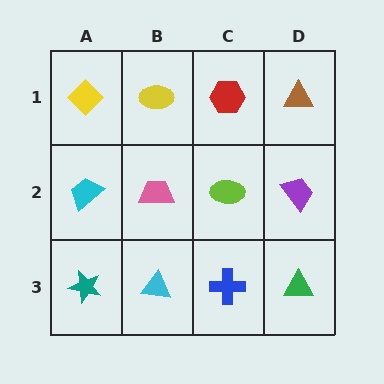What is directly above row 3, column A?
A cyan trapezoid.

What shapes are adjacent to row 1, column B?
A pink trapezoid (row 2, column B), a yellow diamond (row 1, column A), a red hexagon (row 1, column C).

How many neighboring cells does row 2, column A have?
3.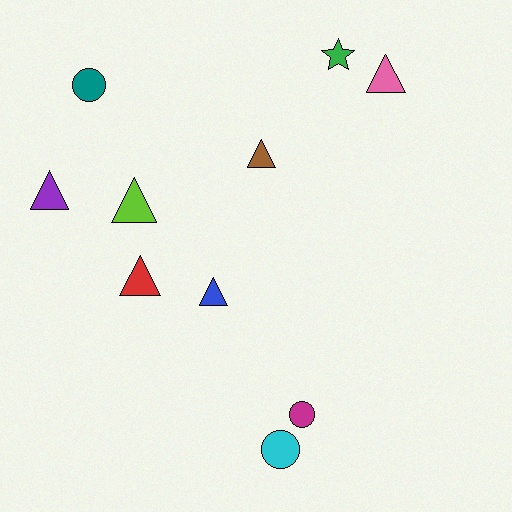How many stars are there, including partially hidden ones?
There is 1 star.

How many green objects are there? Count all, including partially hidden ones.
There is 1 green object.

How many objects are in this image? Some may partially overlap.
There are 10 objects.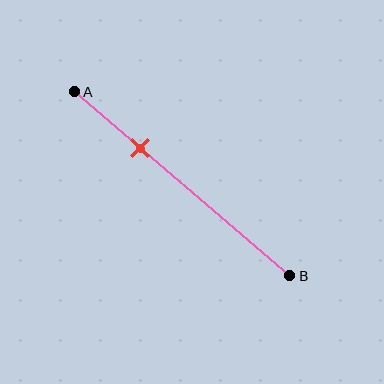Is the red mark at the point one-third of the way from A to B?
Yes, the mark is approximately at the one-third point.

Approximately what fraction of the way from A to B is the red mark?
The red mark is approximately 30% of the way from A to B.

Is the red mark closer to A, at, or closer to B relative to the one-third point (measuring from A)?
The red mark is approximately at the one-third point of segment AB.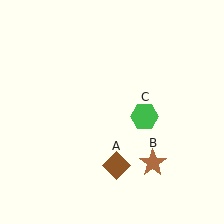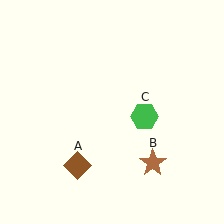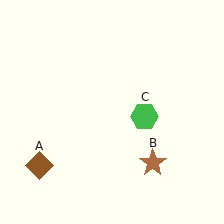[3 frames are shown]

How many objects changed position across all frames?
1 object changed position: brown diamond (object A).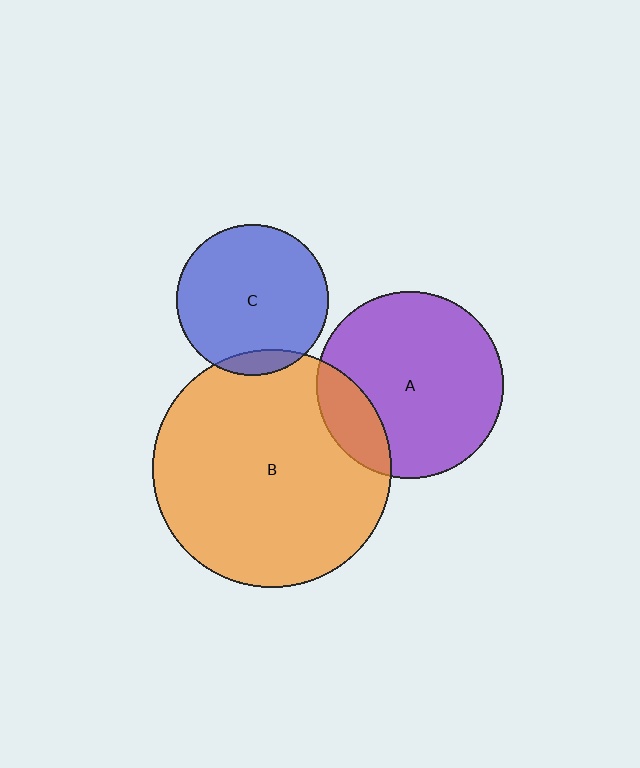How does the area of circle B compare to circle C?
Approximately 2.5 times.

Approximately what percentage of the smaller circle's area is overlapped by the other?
Approximately 10%.